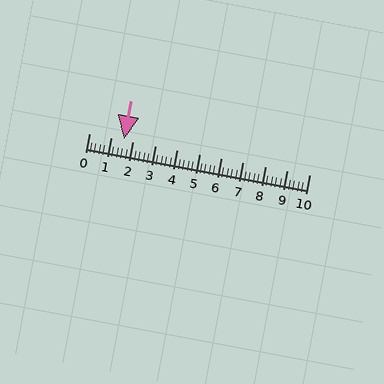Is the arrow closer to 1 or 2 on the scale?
The arrow is closer to 2.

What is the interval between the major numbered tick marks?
The major tick marks are spaced 1 units apart.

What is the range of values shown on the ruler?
The ruler shows values from 0 to 10.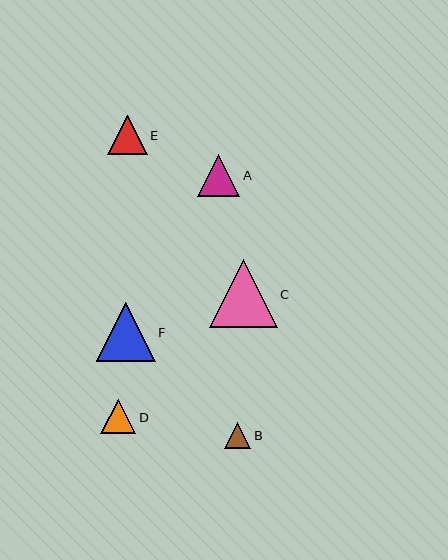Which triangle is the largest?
Triangle C is the largest with a size of approximately 68 pixels.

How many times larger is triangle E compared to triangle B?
Triangle E is approximately 1.5 times the size of triangle B.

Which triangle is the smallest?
Triangle B is the smallest with a size of approximately 26 pixels.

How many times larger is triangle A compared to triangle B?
Triangle A is approximately 1.6 times the size of triangle B.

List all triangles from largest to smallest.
From largest to smallest: C, F, A, E, D, B.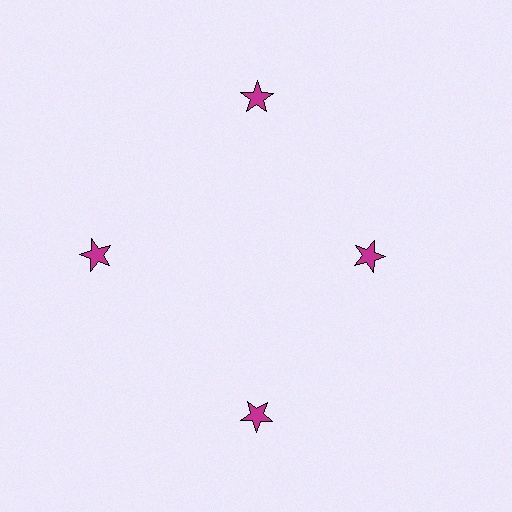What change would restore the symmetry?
The symmetry would be restored by moving it outward, back onto the ring so that all 4 stars sit at equal angles and equal distance from the center.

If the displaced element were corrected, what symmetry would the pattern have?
It would have 4-fold rotational symmetry — the pattern would map onto itself every 90 degrees.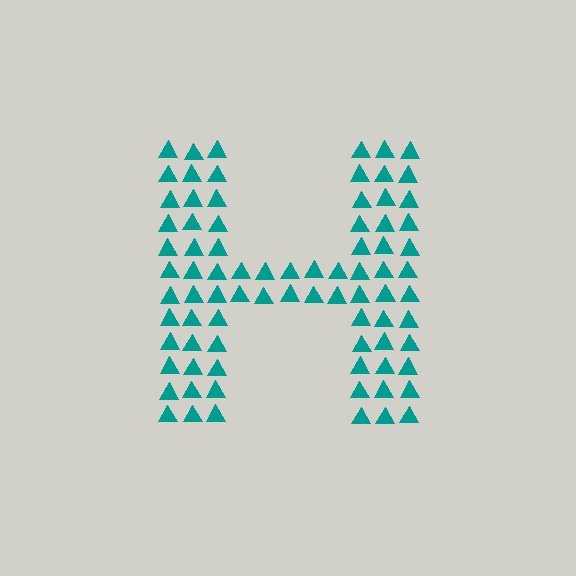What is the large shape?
The large shape is the letter H.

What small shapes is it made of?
It is made of small triangles.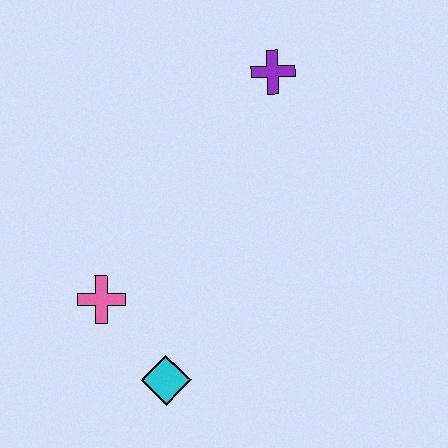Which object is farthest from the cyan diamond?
The purple cross is farthest from the cyan diamond.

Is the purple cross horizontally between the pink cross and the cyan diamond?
No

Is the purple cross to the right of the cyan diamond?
Yes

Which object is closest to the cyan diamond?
The pink cross is closest to the cyan diamond.